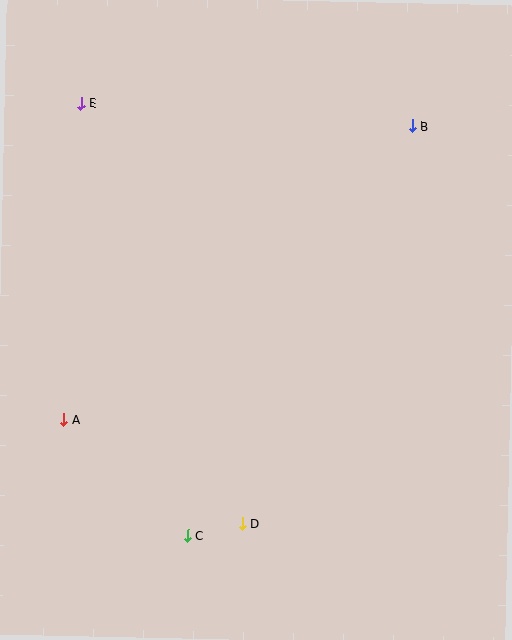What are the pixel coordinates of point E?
Point E is at (81, 103).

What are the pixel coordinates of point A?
Point A is at (64, 420).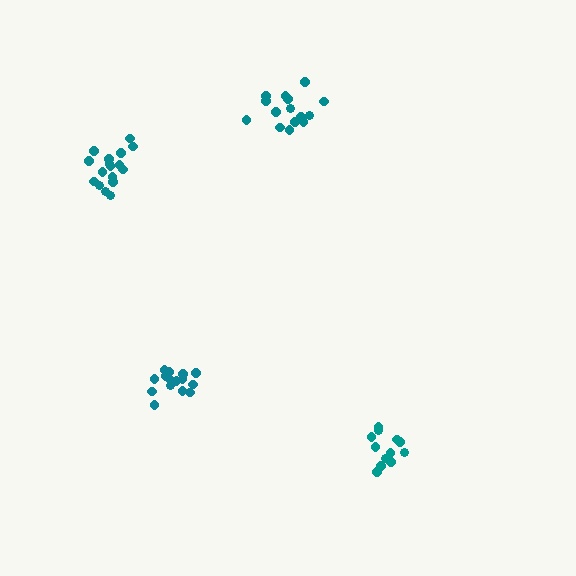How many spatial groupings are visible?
There are 4 spatial groupings.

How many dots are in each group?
Group 1: 15 dots, Group 2: 12 dots, Group 3: 17 dots, Group 4: 15 dots (59 total).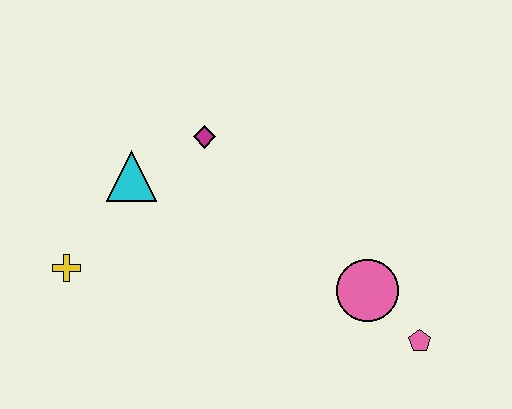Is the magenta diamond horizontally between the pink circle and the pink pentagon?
No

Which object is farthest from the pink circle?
The yellow cross is farthest from the pink circle.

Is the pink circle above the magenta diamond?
No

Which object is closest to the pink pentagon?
The pink circle is closest to the pink pentagon.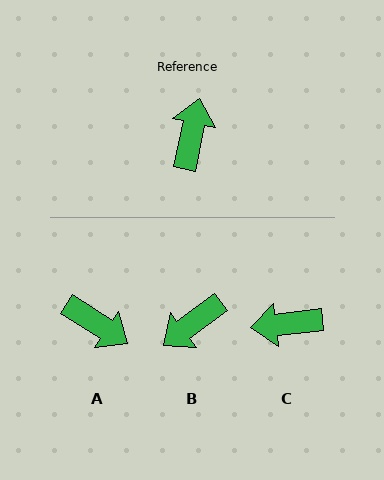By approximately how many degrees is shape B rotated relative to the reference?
Approximately 139 degrees counter-clockwise.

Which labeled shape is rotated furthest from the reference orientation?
B, about 139 degrees away.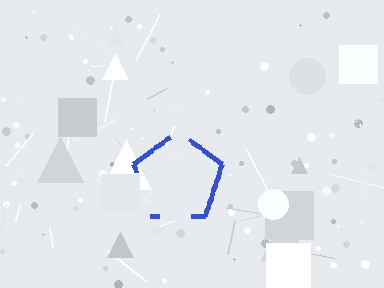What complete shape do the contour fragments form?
The contour fragments form a pentagon.